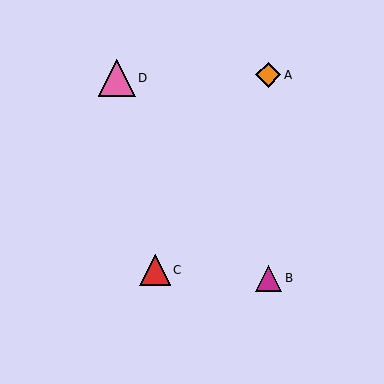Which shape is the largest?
The pink triangle (labeled D) is the largest.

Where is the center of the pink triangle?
The center of the pink triangle is at (117, 78).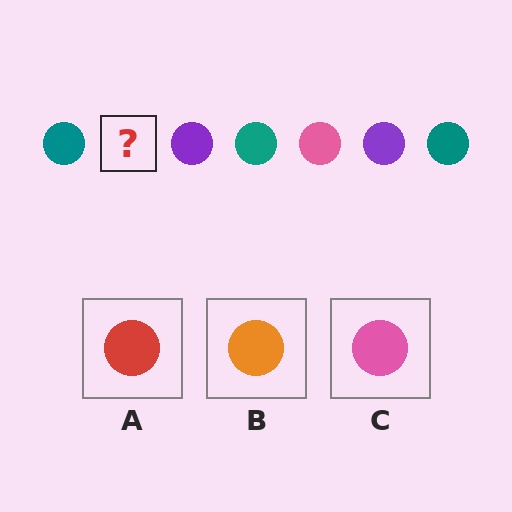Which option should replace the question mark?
Option C.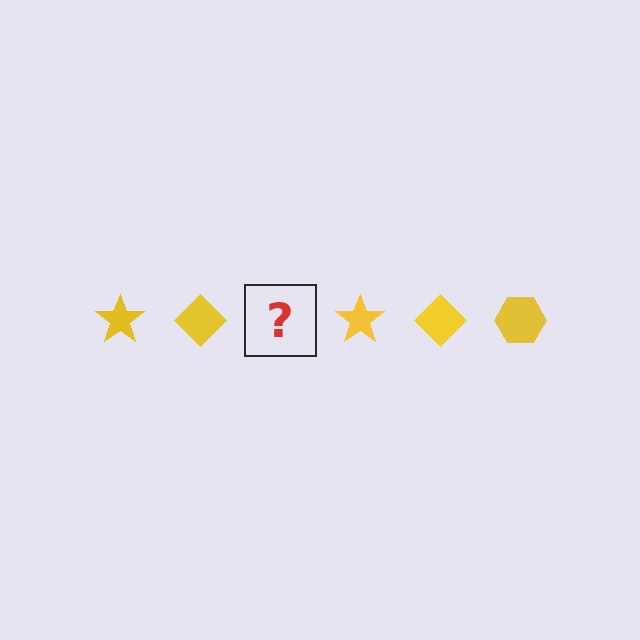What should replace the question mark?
The question mark should be replaced with a yellow hexagon.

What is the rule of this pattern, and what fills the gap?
The rule is that the pattern cycles through star, diamond, hexagon shapes in yellow. The gap should be filled with a yellow hexagon.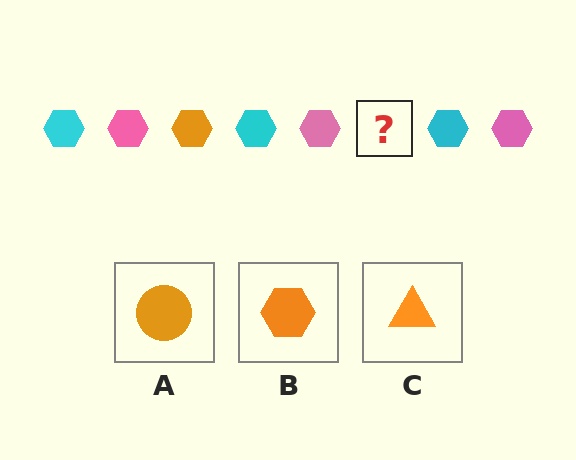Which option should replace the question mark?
Option B.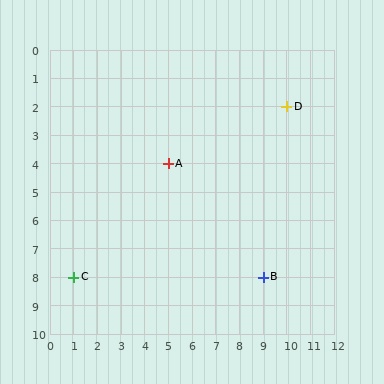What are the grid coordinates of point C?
Point C is at grid coordinates (1, 8).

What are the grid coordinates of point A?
Point A is at grid coordinates (5, 4).